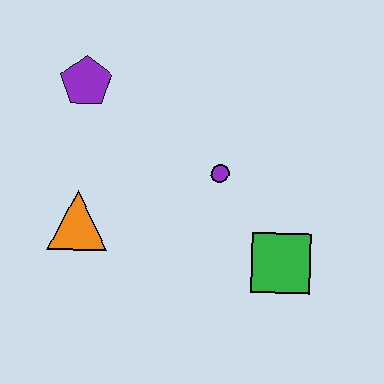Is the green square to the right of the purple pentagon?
Yes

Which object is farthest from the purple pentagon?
The green square is farthest from the purple pentagon.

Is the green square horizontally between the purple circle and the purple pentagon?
No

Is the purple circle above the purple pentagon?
No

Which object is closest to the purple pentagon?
The orange triangle is closest to the purple pentagon.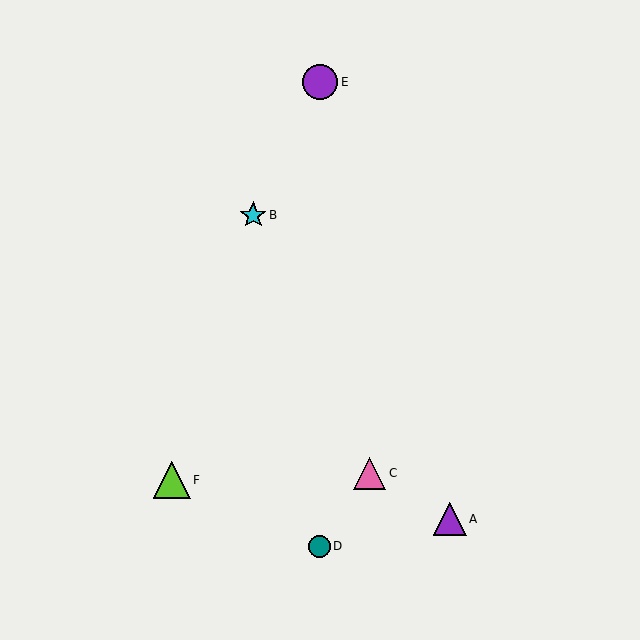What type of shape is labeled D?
Shape D is a teal circle.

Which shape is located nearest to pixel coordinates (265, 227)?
The cyan star (labeled B) at (253, 215) is nearest to that location.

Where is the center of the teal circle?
The center of the teal circle is at (320, 546).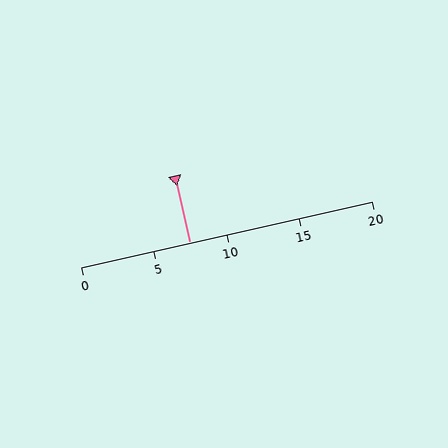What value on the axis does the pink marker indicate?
The marker indicates approximately 7.5.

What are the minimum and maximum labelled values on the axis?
The axis runs from 0 to 20.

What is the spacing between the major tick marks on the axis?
The major ticks are spaced 5 apart.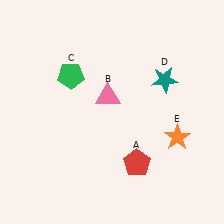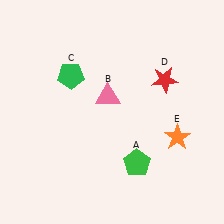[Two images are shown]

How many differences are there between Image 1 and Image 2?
There are 2 differences between the two images.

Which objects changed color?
A changed from red to green. D changed from teal to red.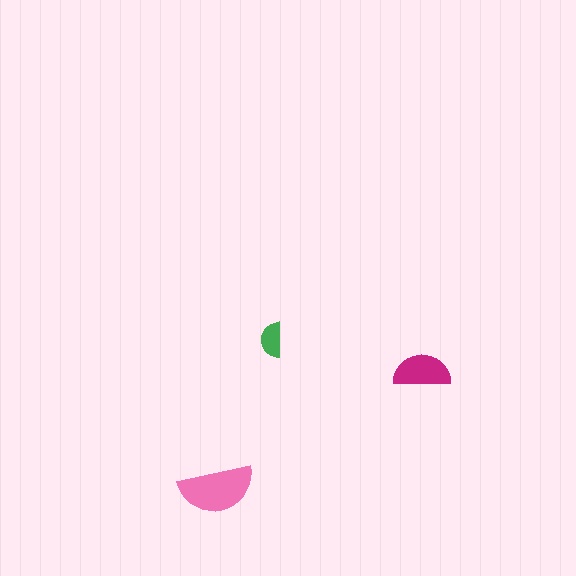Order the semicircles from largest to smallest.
the pink one, the magenta one, the green one.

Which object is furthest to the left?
The pink semicircle is leftmost.